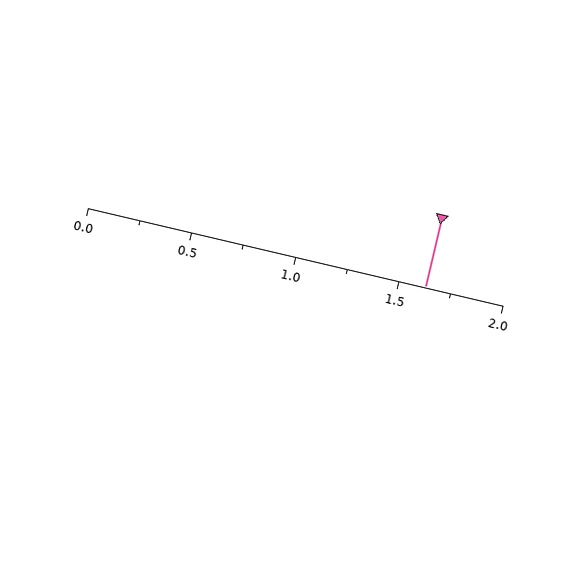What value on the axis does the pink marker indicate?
The marker indicates approximately 1.62.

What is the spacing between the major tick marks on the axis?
The major ticks are spaced 0.5 apart.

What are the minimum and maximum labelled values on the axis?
The axis runs from 0.0 to 2.0.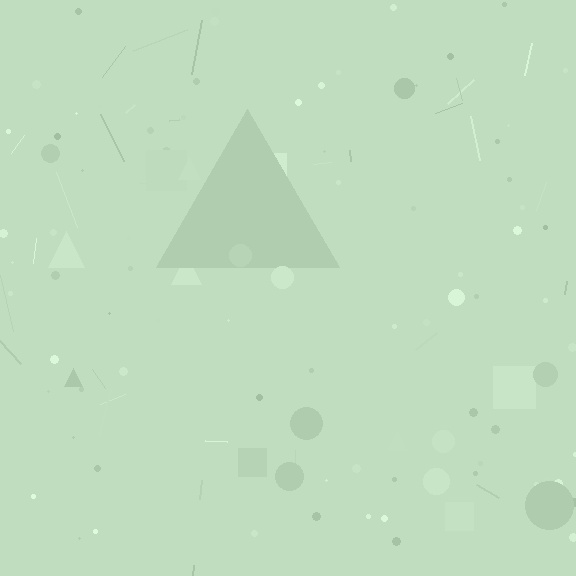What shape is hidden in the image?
A triangle is hidden in the image.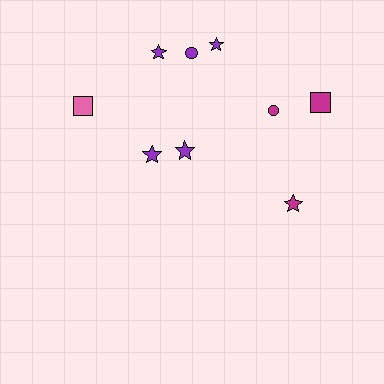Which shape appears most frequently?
Star, with 5 objects.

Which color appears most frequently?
Purple, with 5 objects.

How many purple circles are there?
There is 1 purple circle.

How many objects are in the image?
There are 9 objects.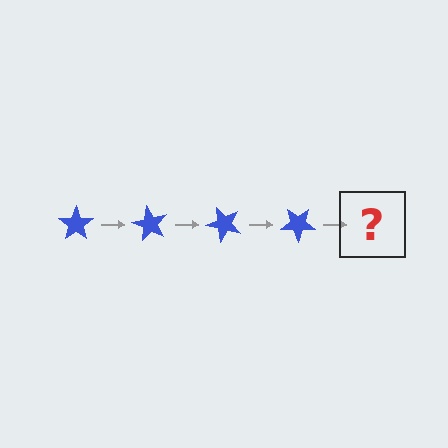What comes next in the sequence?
The next element should be a blue star rotated 240 degrees.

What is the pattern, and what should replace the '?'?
The pattern is that the star rotates 60 degrees each step. The '?' should be a blue star rotated 240 degrees.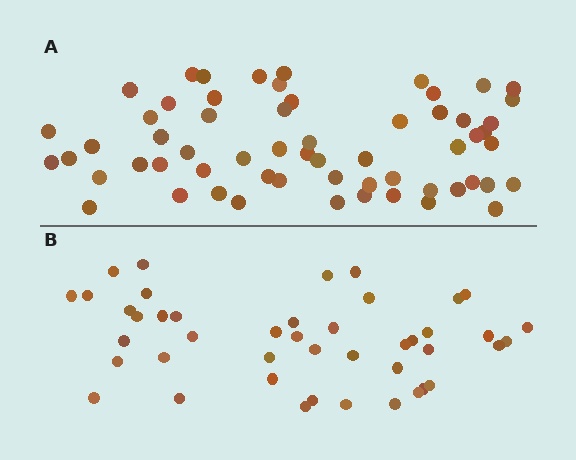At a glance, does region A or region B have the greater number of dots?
Region A (the top region) has more dots.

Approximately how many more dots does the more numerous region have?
Region A has approximately 15 more dots than region B.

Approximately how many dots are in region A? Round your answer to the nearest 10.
About 60 dots.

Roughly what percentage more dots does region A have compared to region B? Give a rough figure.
About 35% more.